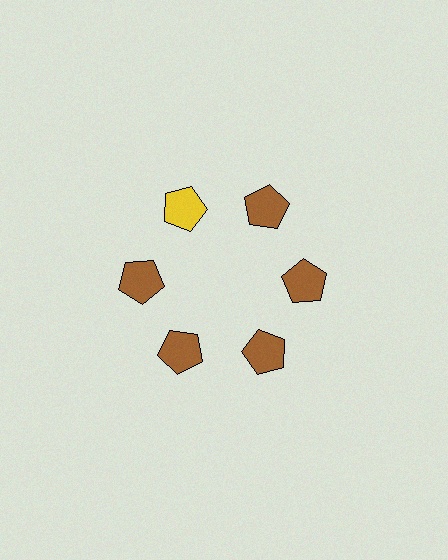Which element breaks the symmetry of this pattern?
The yellow pentagon at roughly the 11 o'clock position breaks the symmetry. All other shapes are brown pentagons.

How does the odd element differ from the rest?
It has a different color: yellow instead of brown.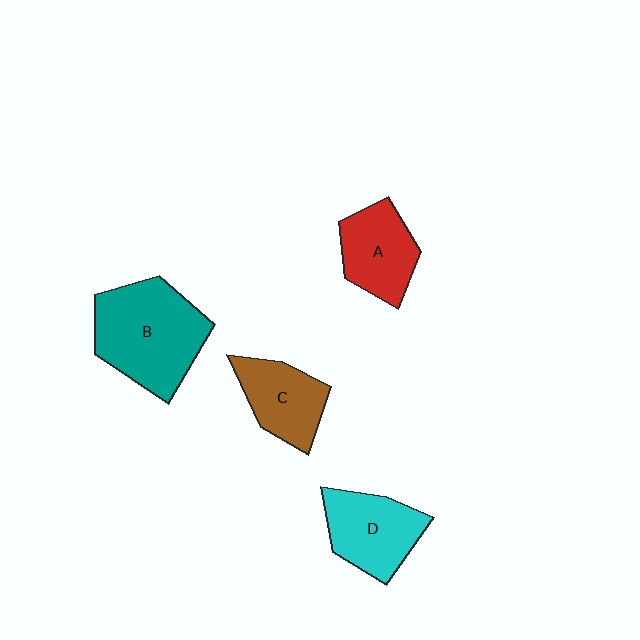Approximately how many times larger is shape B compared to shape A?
Approximately 1.7 times.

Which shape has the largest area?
Shape B (teal).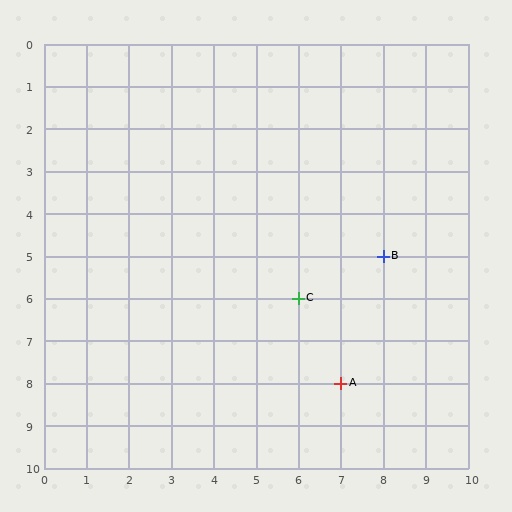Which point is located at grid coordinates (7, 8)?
Point A is at (7, 8).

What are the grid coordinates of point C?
Point C is at grid coordinates (6, 6).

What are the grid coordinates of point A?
Point A is at grid coordinates (7, 8).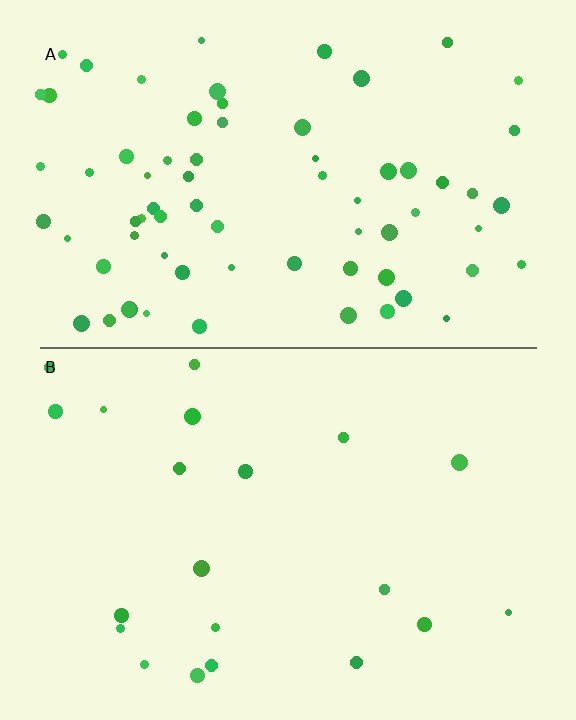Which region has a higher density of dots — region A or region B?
A (the top).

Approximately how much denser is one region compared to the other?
Approximately 3.4× — region A over region B.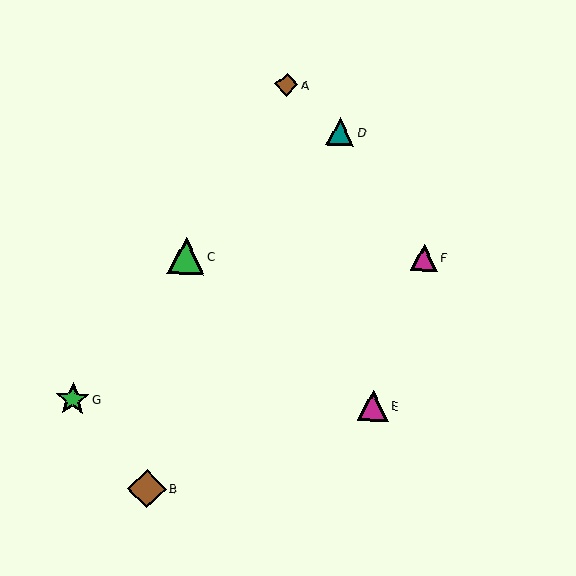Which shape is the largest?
The brown diamond (labeled B) is the largest.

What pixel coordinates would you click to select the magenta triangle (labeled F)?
Click at (424, 258) to select the magenta triangle F.